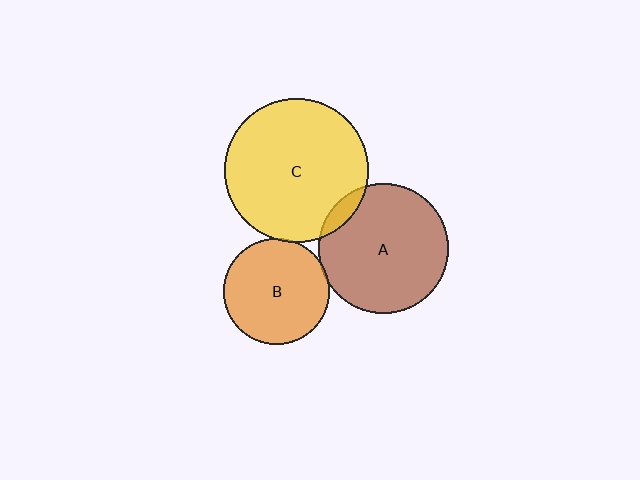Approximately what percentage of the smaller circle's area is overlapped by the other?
Approximately 5%.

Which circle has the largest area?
Circle C (yellow).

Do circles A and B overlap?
Yes.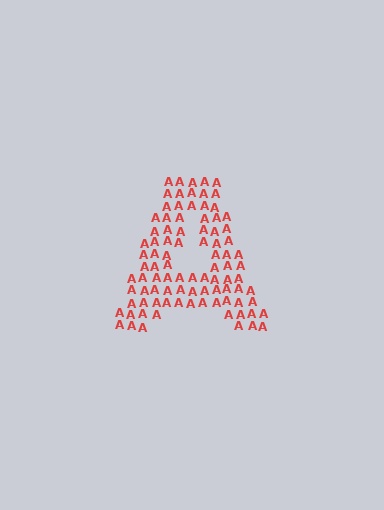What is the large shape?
The large shape is the letter A.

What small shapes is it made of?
It is made of small letter A's.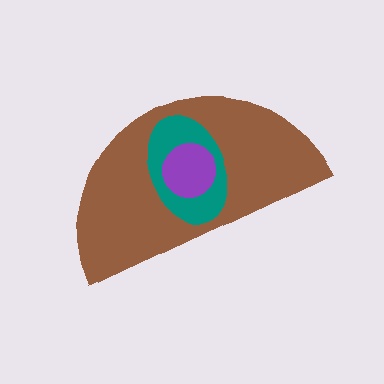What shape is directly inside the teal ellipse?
The purple circle.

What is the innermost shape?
The purple circle.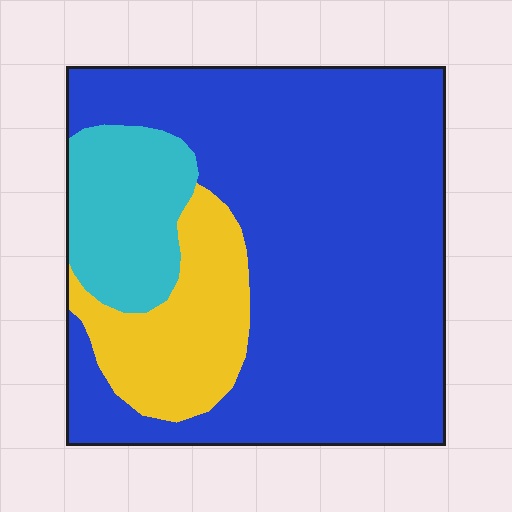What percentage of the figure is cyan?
Cyan covers 14% of the figure.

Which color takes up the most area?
Blue, at roughly 70%.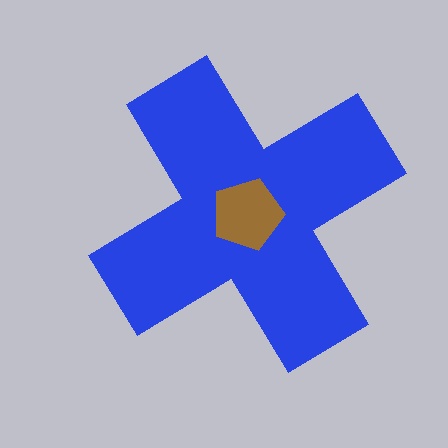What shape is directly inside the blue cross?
The brown pentagon.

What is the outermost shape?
The blue cross.